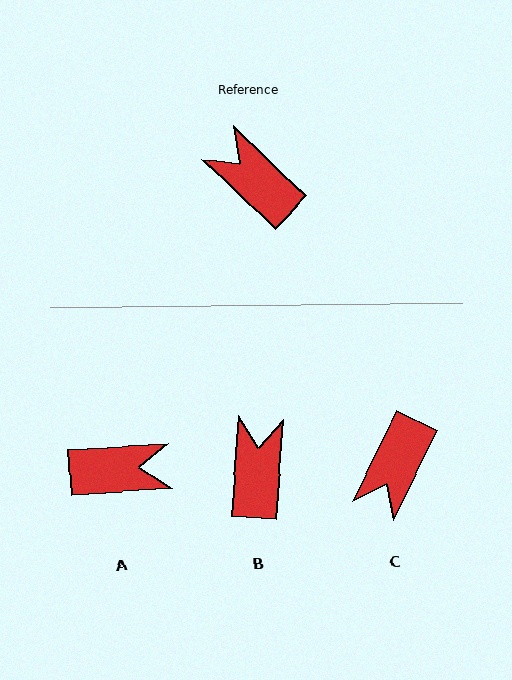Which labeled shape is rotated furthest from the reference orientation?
A, about 132 degrees away.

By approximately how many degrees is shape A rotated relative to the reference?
Approximately 132 degrees clockwise.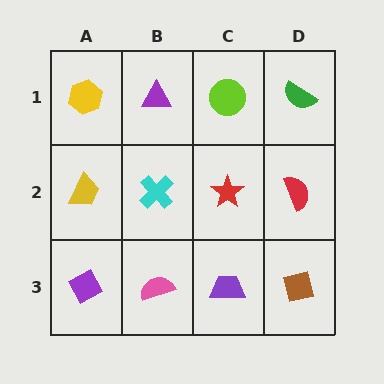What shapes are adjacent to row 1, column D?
A red semicircle (row 2, column D), a lime circle (row 1, column C).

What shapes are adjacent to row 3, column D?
A red semicircle (row 2, column D), a purple trapezoid (row 3, column C).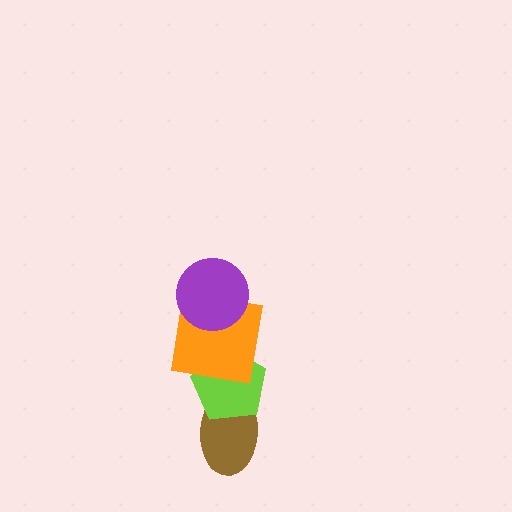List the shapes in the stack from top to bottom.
From top to bottom: the purple circle, the orange square, the lime pentagon, the brown ellipse.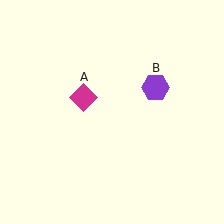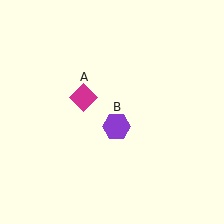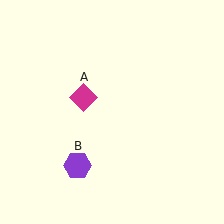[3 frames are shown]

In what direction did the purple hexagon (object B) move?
The purple hexagon (object B) moved down and to the left.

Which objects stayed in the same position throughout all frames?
Magenta diamond (object A) remained stationary.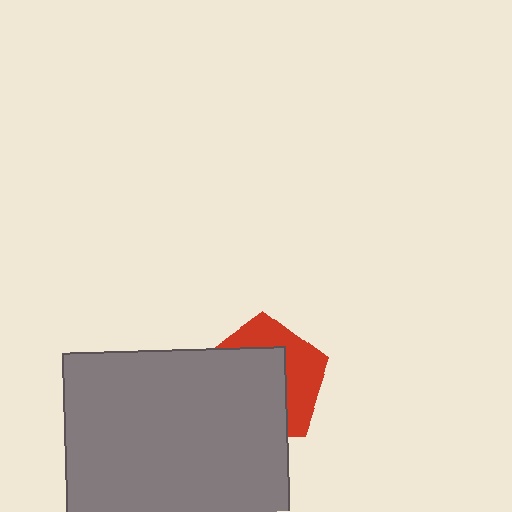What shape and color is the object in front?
The object in front is a gray square.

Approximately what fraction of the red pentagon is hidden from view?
Roughly 61% of the red pentagon is hidden behind the gray square.